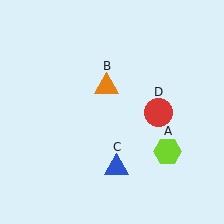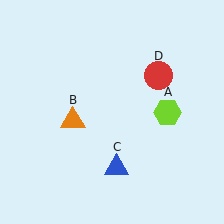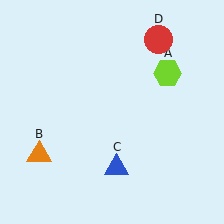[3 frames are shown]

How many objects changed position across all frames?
3 objects changed position: lime hexagon (object A), orange triangle (object B), red circle (object D).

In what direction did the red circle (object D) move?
The red circle (object D) moved up.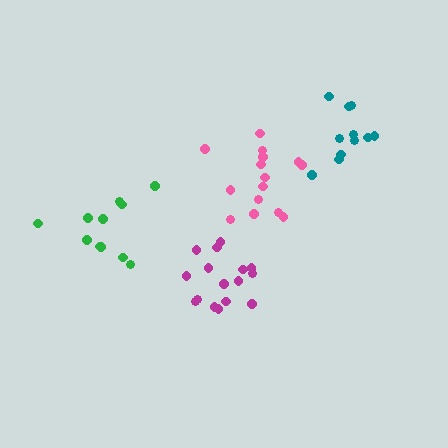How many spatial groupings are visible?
There are 4 spatial groupings.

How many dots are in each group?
Group 1: 11 dots, Group 2: 16 dots, Group 3: 11 dots, Group 4: 15 dots (53 total).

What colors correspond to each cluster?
The clusters are colored: teal, magenta, green, pink.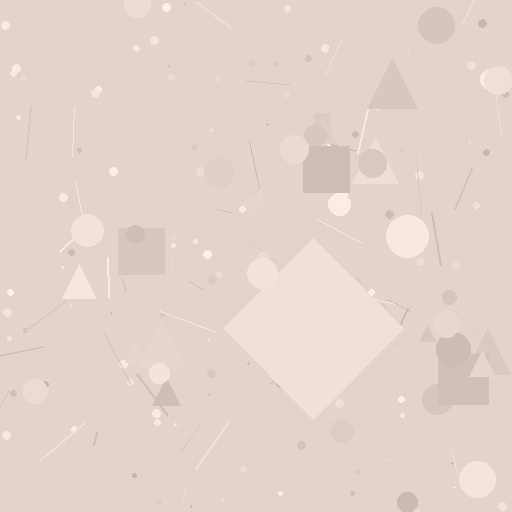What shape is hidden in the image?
A diamond is hidden in the image.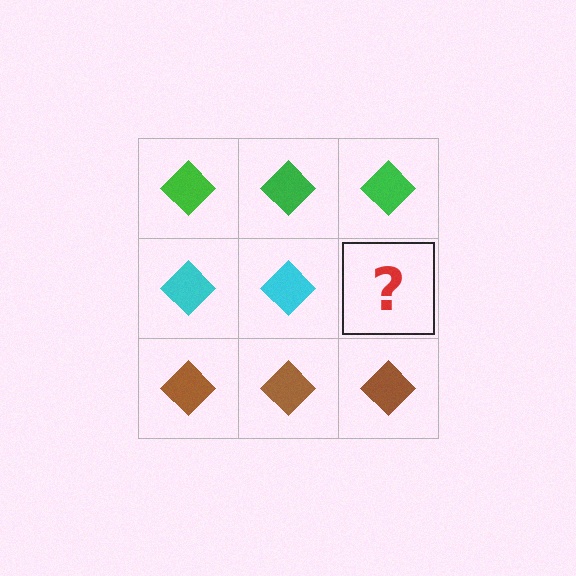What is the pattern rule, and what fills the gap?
The rule is that each row has a consistent color. The gap should be filled with a cyan diamond.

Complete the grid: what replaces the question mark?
The question mark should be replaced with a cyan diamond.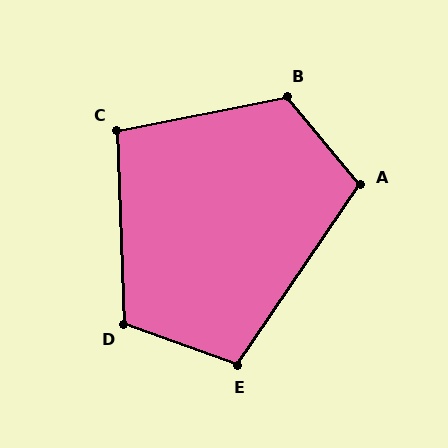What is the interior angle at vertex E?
Approximately 104 degrees (obtuse).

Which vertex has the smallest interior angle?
C, at approximately 99 degrees.